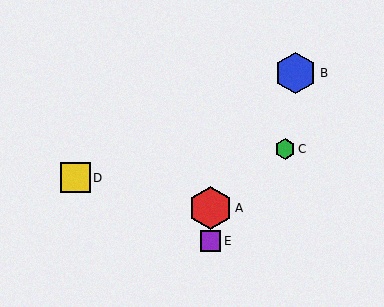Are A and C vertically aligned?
No, A is at x≈210 and C is at x≈285.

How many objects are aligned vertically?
2 objects (A, E) are aligned vertically.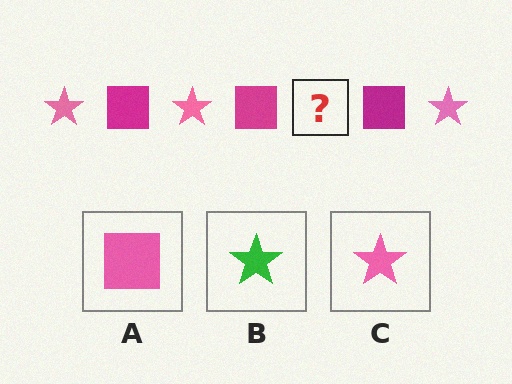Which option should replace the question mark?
Option C.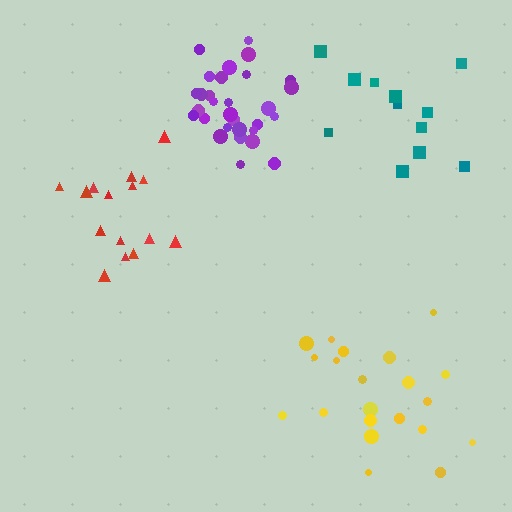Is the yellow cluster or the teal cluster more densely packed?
Yellow.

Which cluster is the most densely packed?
Purple.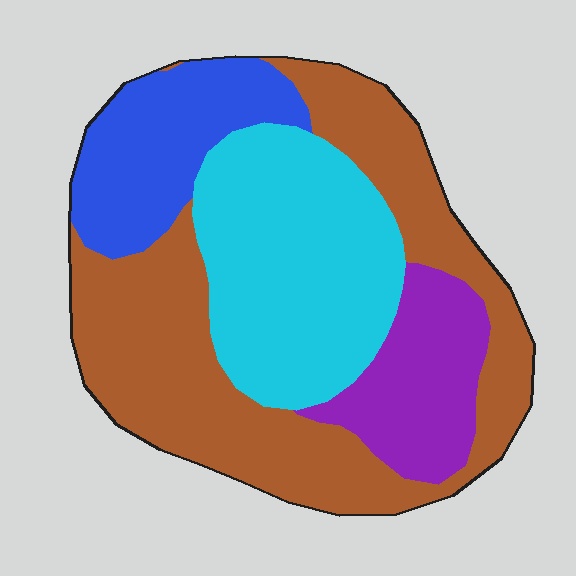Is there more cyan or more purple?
Cyan.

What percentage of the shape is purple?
Purple covers roughly 15% of the shape.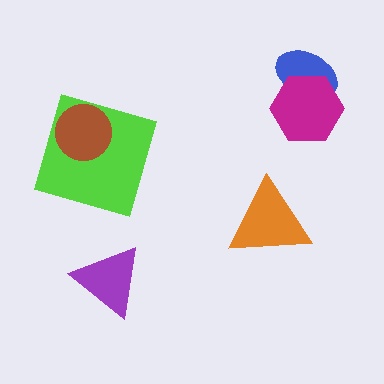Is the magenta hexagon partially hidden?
No, no other shape covers it.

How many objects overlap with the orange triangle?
0 objects overlap with the orange triangle.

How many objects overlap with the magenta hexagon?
1 object overlaps with the magenta hexagon.